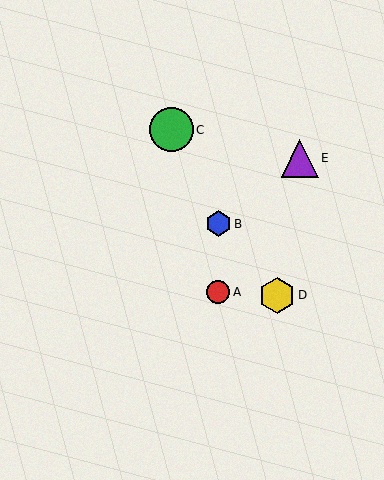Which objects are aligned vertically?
Objects A, B are aligned vertically.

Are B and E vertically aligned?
No, B is at x≈218 and E is at x≈300.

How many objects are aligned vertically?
2 objects (A, B) are aligned vertically.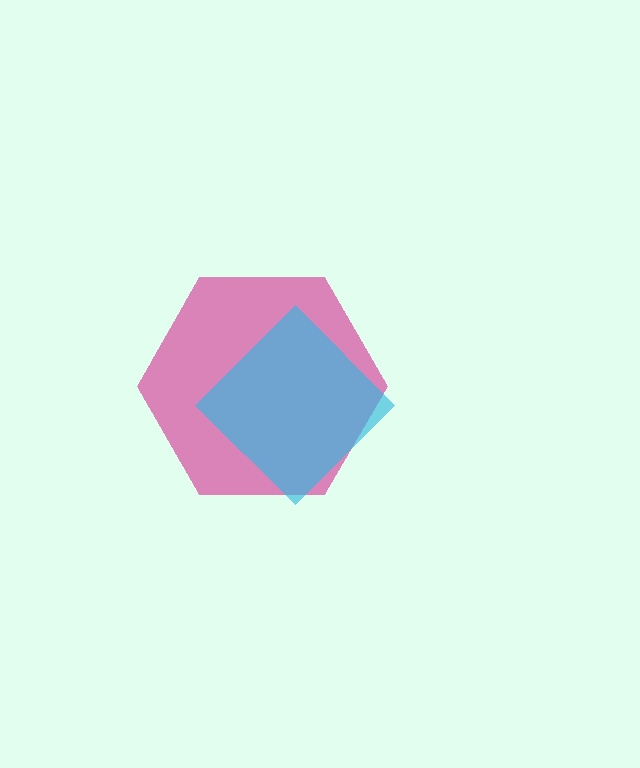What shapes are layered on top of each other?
The layered shapes are: a magenta hexagon, a cyan diamond.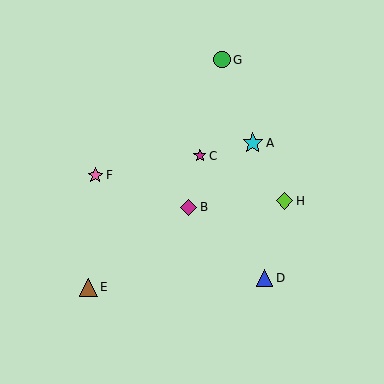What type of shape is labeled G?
Shape G is a green circle.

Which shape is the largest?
The cyan star (labeled A) is the largest.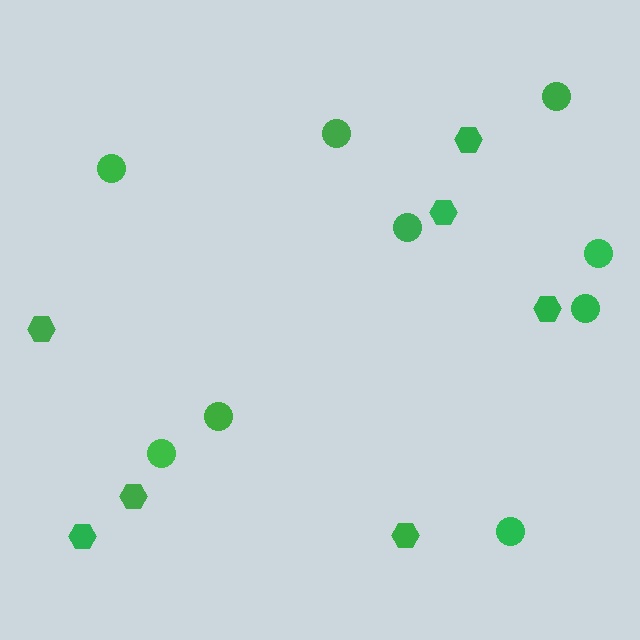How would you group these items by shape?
There are 2 groups: one group of circles (9) and one group of hexagons (7).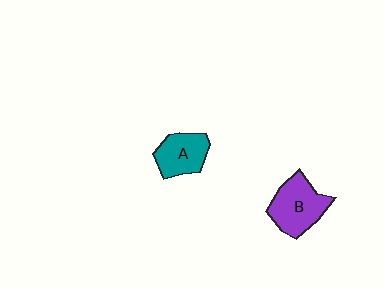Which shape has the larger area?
Shape B (purple).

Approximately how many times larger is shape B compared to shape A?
Approximately 1.3 times.